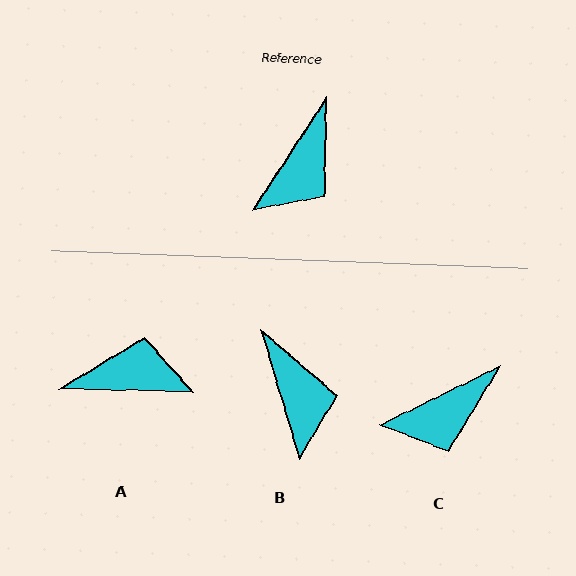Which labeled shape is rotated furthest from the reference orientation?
A, about 122 degrees away.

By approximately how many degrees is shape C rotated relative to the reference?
Approximately 31 degrees clockwise.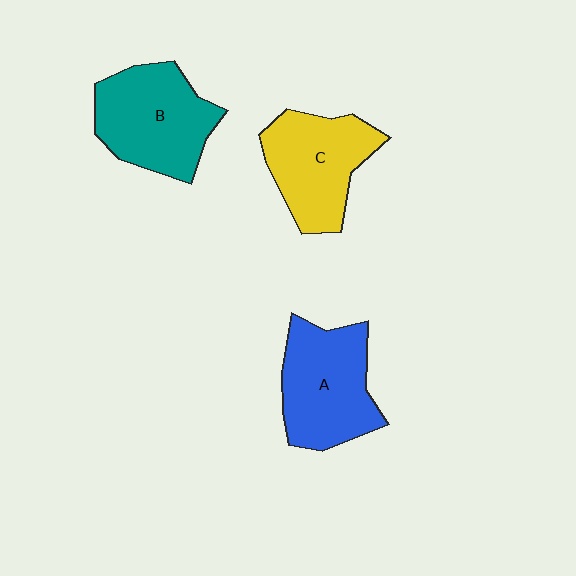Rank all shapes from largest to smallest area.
From largest to smallest: B (teal), A (blue), C (yellow).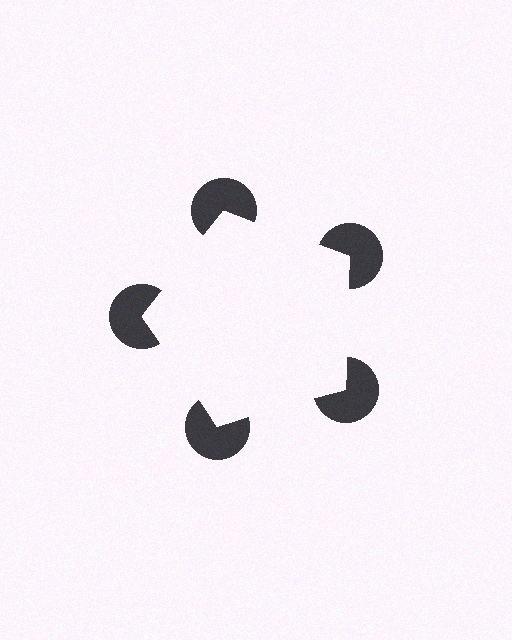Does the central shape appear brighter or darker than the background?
It typically appears slightly brighter than the background, even though no actual brightness change is drawn.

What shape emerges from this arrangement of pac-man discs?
An illusory pentagon — its edges are inferred from the aligned wedge cuts in the pac-man discs, not physically drawn.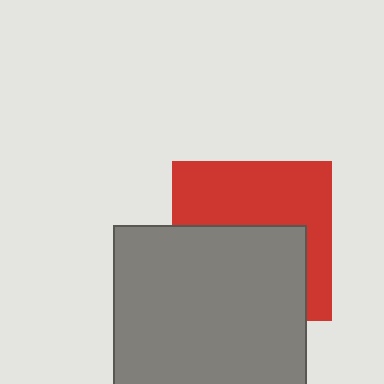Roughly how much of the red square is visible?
About half of it is visible (roughly 49%).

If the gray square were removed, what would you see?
You would see the complete red square.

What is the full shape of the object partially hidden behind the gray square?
The partially hidden object is a red square.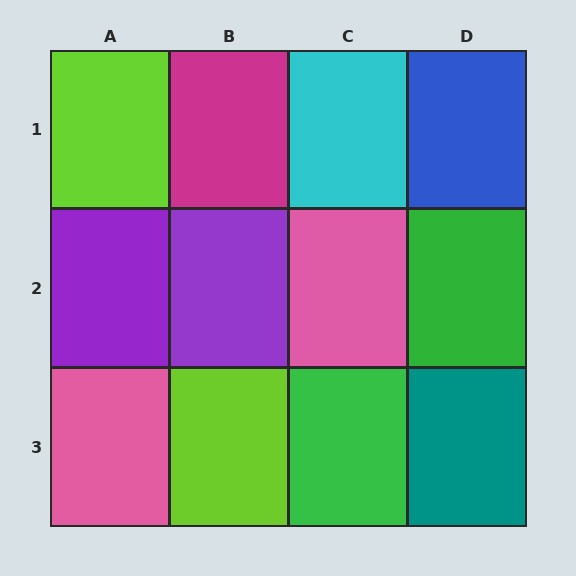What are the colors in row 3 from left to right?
Pink, lime, green, teal.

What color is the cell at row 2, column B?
Purple.